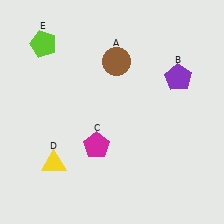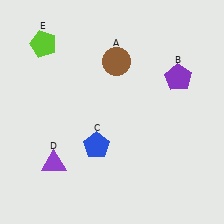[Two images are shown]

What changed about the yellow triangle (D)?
In Image 1, D is yellow. In Image 2, it changed to purple.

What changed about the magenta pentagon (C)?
In Image 1, C is magenta. In Image 2, it changed to blue.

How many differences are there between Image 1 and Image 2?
There are 2 differences between the two images.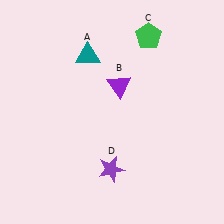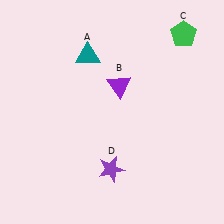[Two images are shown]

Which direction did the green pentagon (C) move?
The green pentagon (C) moved right.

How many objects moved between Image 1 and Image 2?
1 object moved between the two images.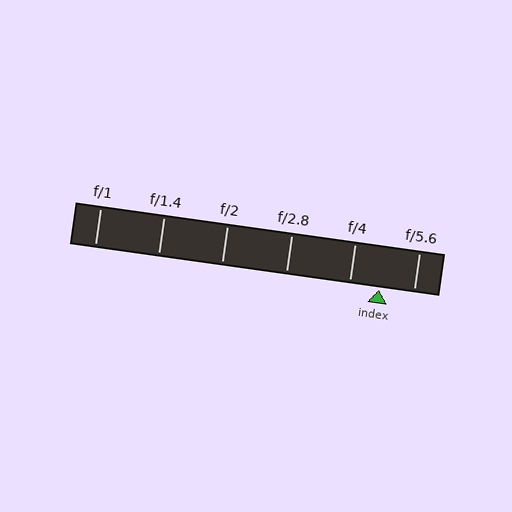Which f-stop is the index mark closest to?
The index mark is closest to f/4.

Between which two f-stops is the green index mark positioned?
The index mark is between f/4 and f/5.6.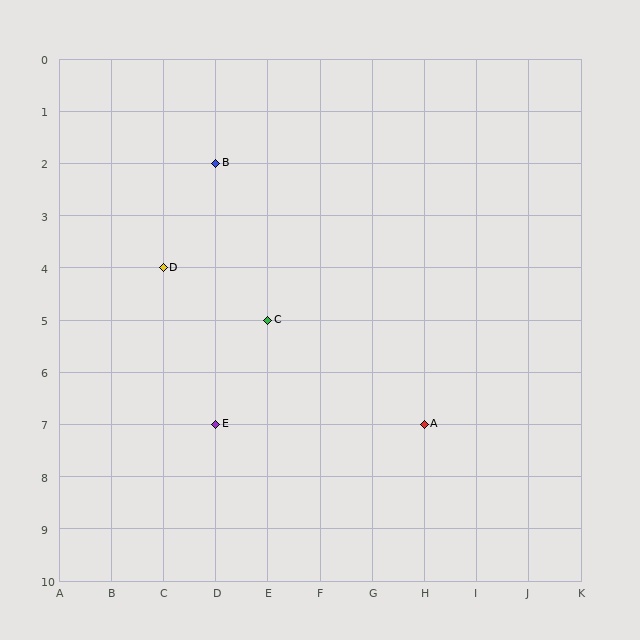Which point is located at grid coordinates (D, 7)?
Point E is at (D, 7).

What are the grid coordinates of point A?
Point A is at grid coordinates (H, 7).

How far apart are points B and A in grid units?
Points B and A are 4 columns and 5 rows apart (about 6.4 grid units diagonally).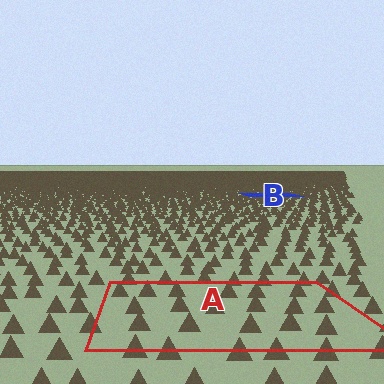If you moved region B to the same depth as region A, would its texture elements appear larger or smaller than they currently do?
They would appear larger. At a closer depth, the same texture elements are projected at a bigger on-screen size.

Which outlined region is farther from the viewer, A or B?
Region B is farther from the viewer — the texture elements inside it appear smaller and more densely packed.